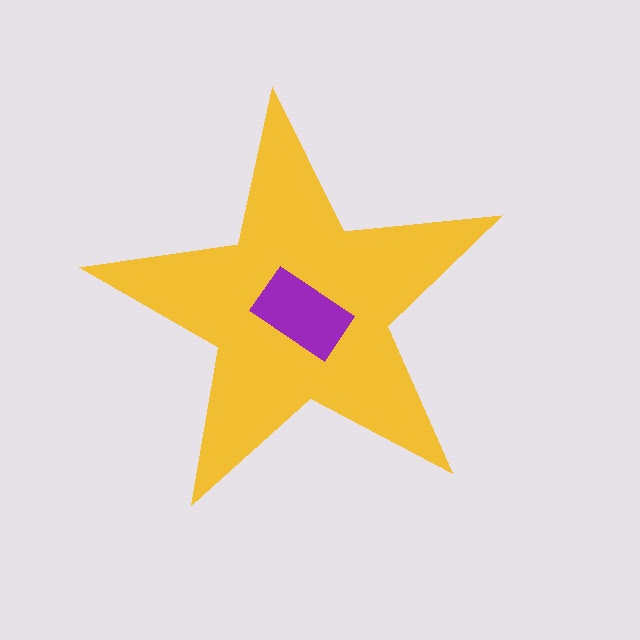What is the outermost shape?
The yellow star.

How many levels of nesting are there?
2.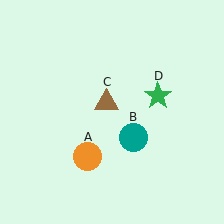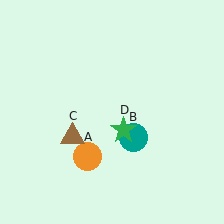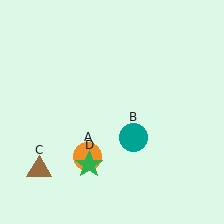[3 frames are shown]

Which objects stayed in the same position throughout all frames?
Orange circle (object A) and teal circle (object B) remained stationary.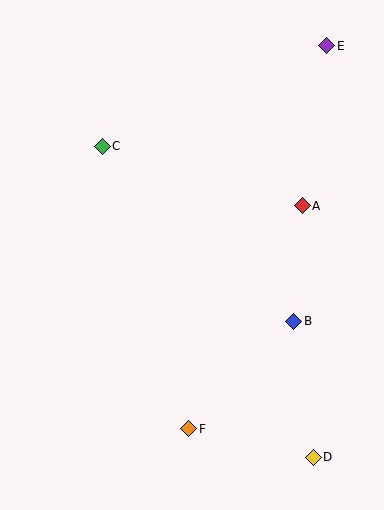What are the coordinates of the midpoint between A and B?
The midpoint between A and B is at (298, 263).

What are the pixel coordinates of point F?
Point F is at (189, 429).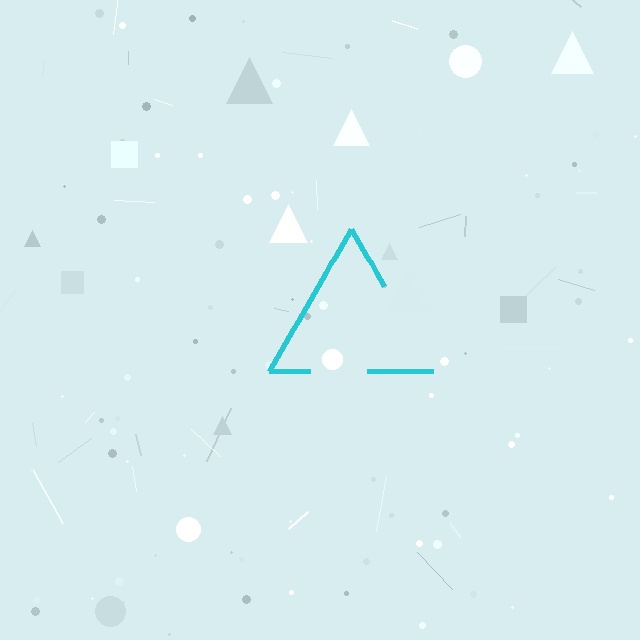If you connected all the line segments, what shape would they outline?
They would outline a triangle.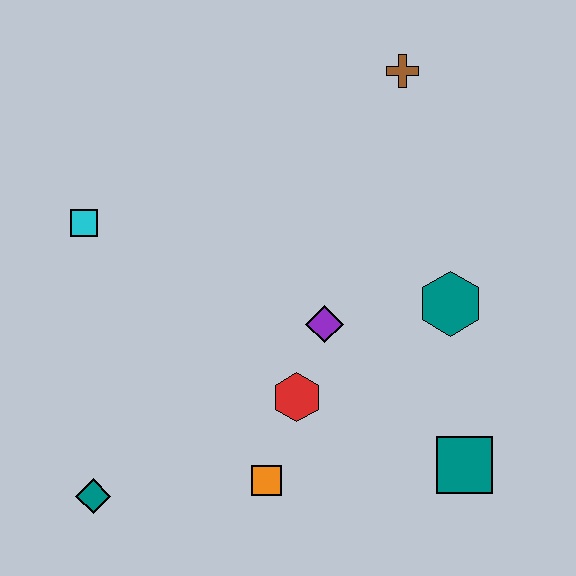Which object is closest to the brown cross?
The teal hexagon is closest to the brown cross.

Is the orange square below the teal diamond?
No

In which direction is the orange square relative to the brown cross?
The orange square is below the brown cross.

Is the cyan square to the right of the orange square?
No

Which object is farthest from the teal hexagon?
The teal diamond is farthest from the teal hexagon.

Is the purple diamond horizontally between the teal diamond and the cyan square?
No